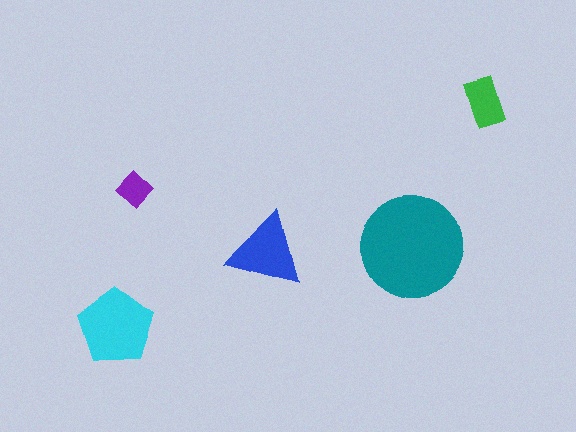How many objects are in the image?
There are 5 objects in the image.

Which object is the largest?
The teal circle.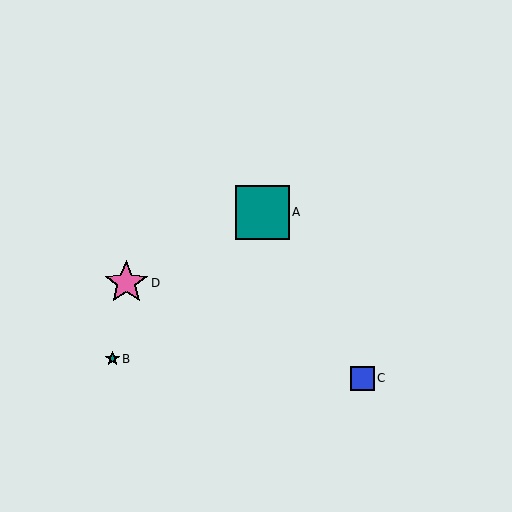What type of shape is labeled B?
Shape B is a teal star.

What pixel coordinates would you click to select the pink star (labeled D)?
Click at (126, 283) to select the pink star D.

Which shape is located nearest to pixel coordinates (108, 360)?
The teal star (labeled B) at (112, 359) is nearest to that location.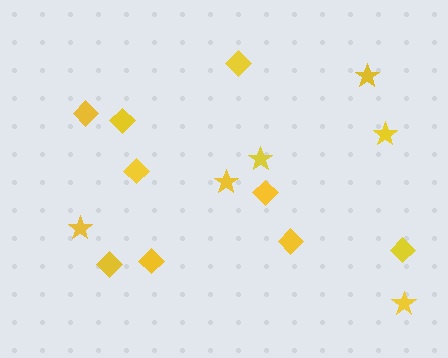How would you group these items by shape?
There are 2 groups: one group of diamonds (9) and one group of stars (6).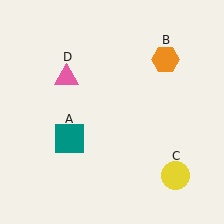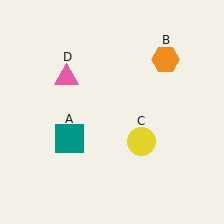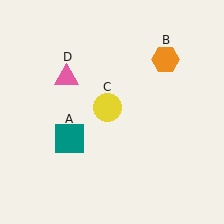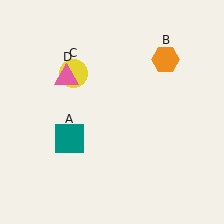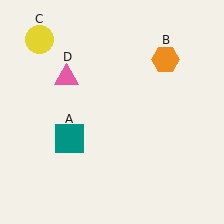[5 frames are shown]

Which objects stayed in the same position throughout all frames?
Teal square (object A) and orange hexagon (object B) and pink triangle (object D) remained stationary.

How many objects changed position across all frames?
1 object changed position: yellow circle (object C).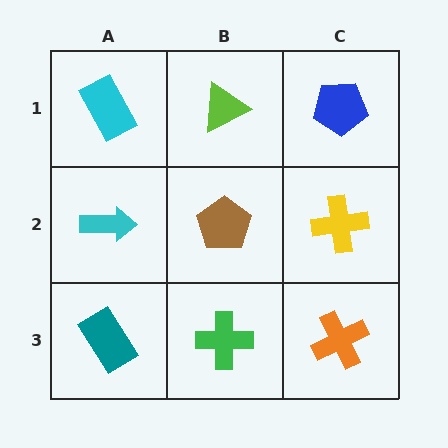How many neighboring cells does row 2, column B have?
4.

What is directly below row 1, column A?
A cyan arrow.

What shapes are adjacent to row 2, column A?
A cyan rectangle (row 1, column A), a teal rectangle (row 3, column A), a brown pentagon (row 2, column B).